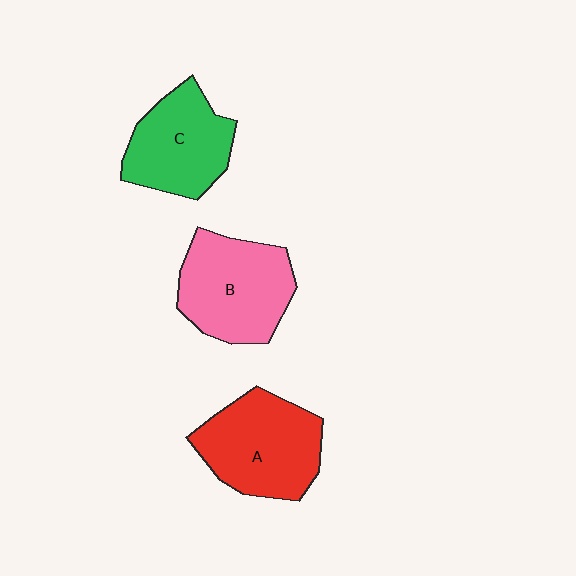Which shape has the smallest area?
Shape C (green).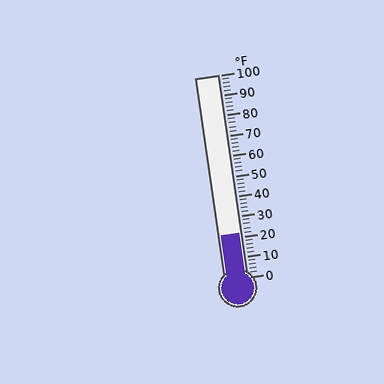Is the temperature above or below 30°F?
The temperature is below 30°F.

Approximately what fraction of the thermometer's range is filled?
The thermometer is filled to approximately 20% of its range.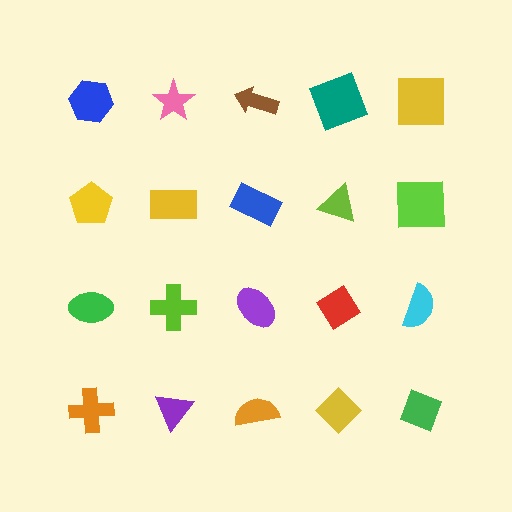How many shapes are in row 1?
5 shapes.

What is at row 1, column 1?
A blue hexagon.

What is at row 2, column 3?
A blue rectangle.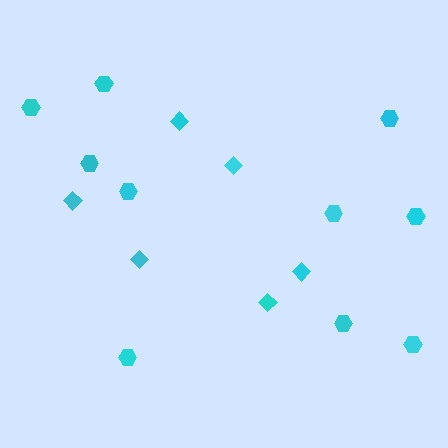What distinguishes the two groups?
There are 2 groups: one group of diamonds (6) and one group of hexagons (10).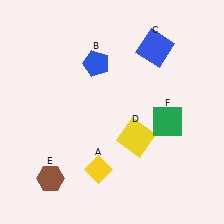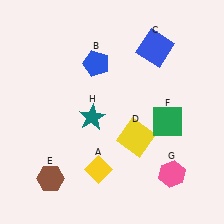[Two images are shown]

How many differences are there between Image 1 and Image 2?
There are 2 differences between the two images.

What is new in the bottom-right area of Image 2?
A pink hexagon (G) was added in the bottom-right area of Image 2.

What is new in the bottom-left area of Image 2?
A teal star (H) was added in the bottom-left area of Image 2.